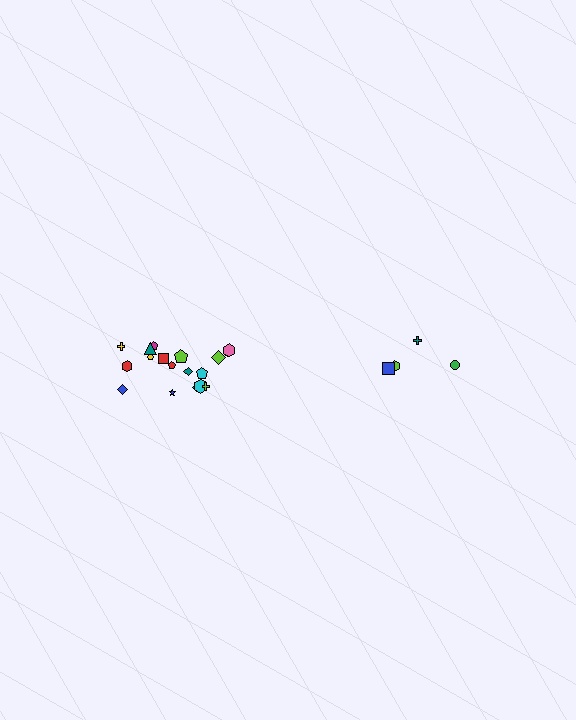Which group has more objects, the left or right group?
The left group.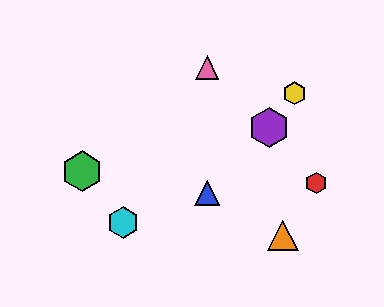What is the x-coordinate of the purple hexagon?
The purple hexagon is at x≈269.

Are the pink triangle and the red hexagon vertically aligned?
No, the pink triangle is at x≈207 and the red hexagon is at x≈316.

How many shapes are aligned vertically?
2 shapes (the blue triangle, the pink triangle) are aligned vertically.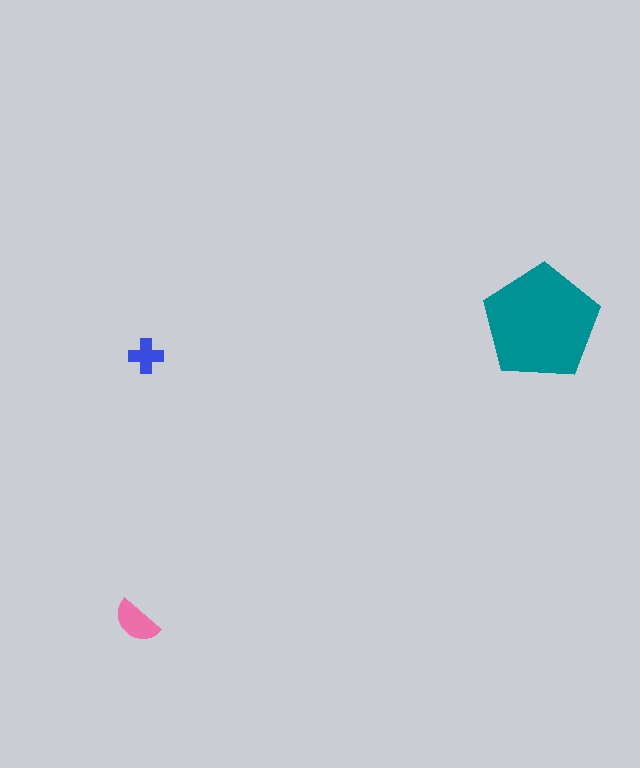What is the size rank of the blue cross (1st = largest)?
3rd.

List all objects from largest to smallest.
The teal pentagon, the pink semicircle, the blue cross.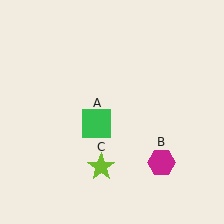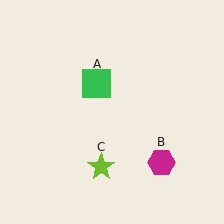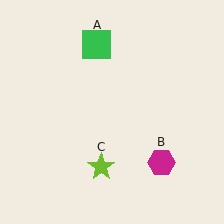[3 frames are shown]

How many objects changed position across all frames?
1 object changed position: green square (object A).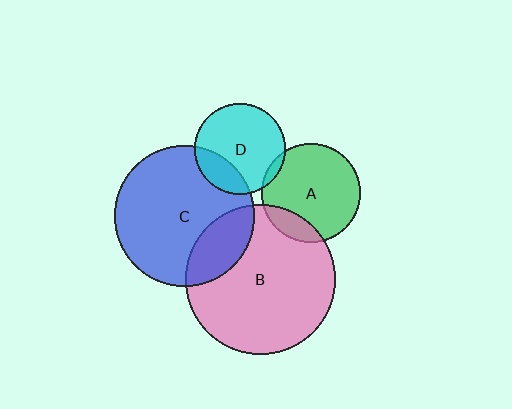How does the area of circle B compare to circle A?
Approximately 2.3 times.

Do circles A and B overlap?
Yes.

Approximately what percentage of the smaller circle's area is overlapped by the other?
Approximately 15%.